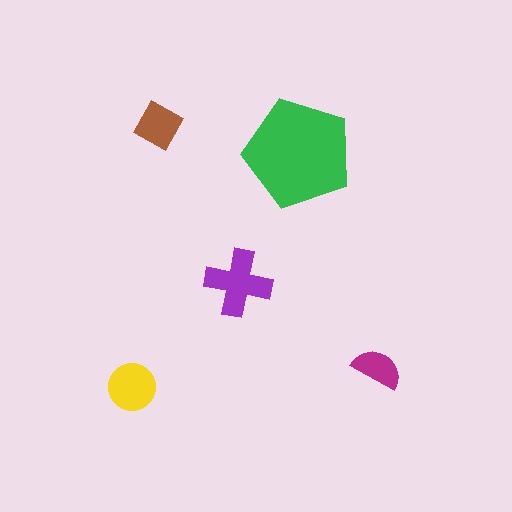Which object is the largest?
The green pentagon.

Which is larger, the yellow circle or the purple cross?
The purple cross.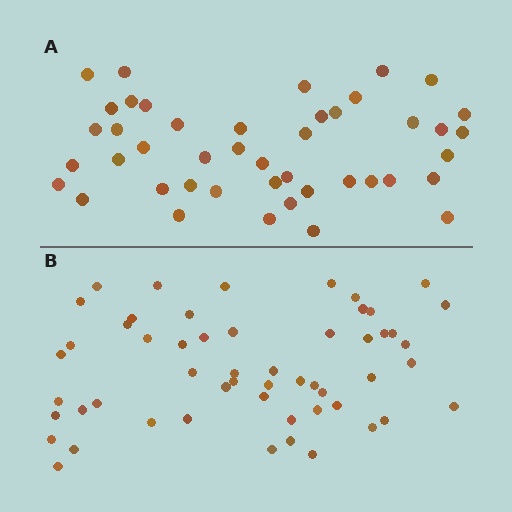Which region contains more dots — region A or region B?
Region B (the bottom region) has more dots.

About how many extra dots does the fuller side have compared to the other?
Region B has roughly 10 or so more dots than region A.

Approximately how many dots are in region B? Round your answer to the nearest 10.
About 50 dots. (The exact count is 54, which rounds to 50.)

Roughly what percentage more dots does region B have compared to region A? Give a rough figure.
About 25% more.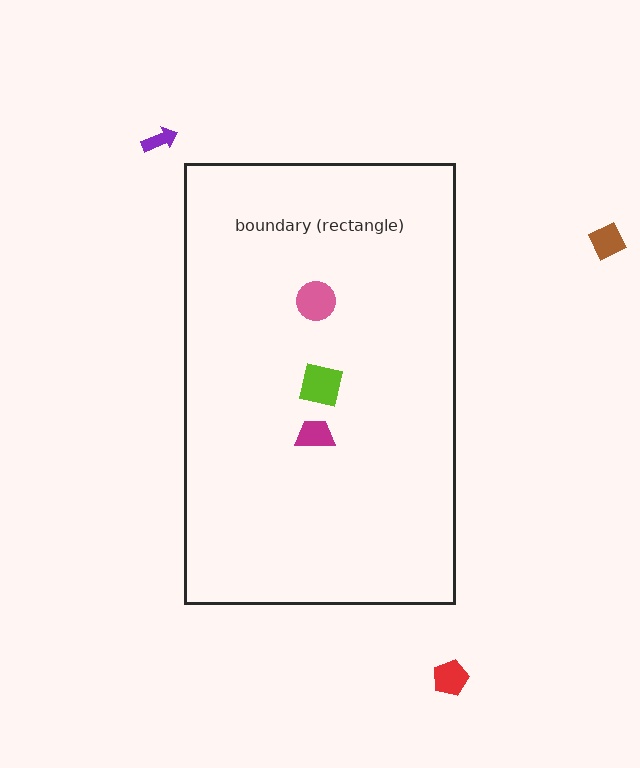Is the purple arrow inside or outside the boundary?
Outside.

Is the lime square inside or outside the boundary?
Inside.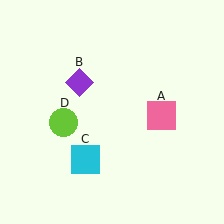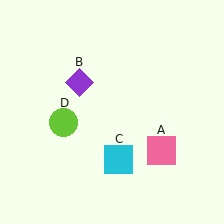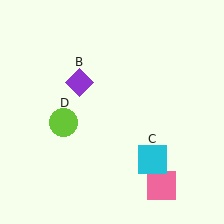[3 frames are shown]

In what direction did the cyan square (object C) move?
The cyan square (object C) moved right.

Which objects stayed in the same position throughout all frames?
Purple diamond (object B) and lime circle (object D) remained stationary.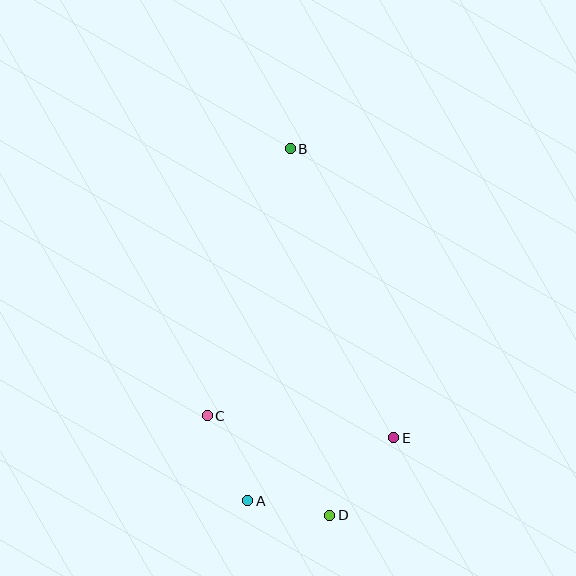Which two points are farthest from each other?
Points B and D are farthest from each other.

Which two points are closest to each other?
Points A and D are closest to each other.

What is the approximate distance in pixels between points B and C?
The distance between B and C is approximately 280 pixels.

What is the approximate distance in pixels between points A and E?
The distance between A and E is approximately 159 pixels.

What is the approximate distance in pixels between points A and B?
The distance between A and B is approximately 354 pixels.